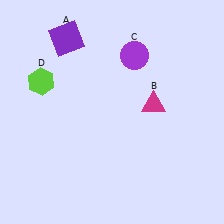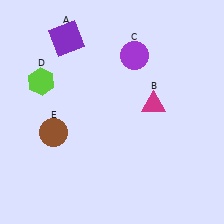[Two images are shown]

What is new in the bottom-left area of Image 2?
A brown circle (E) was added in the bottom-left area of Image 2.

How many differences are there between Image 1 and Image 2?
There is 1 difference between the two images.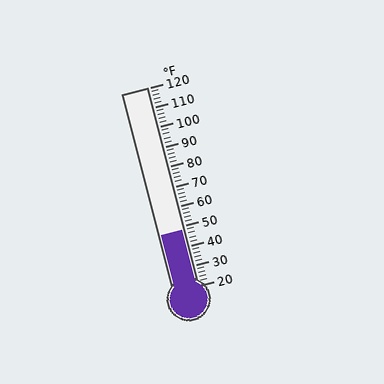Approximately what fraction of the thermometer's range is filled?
The thermometer is filled to approximately 30% of its range.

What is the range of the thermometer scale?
The thermometer scale ranges from 20°F to 120°F.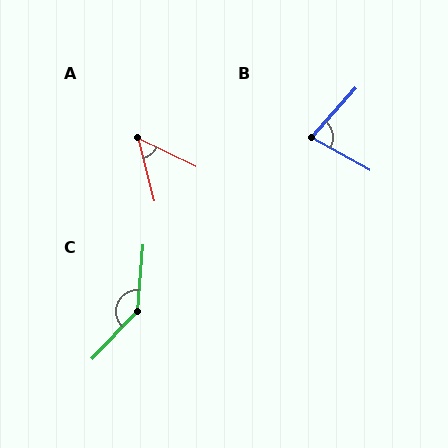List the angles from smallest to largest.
A (50°), B (77°), C (141°).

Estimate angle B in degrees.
Approximately 77 degrees.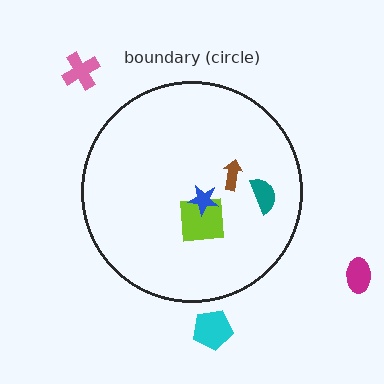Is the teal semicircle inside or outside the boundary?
Inside.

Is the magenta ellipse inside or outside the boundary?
Outside.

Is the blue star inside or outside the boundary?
Inside.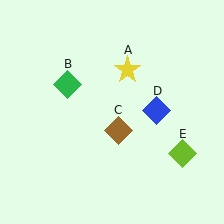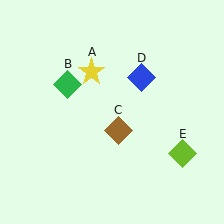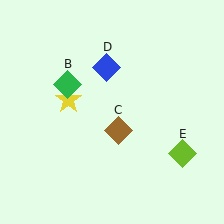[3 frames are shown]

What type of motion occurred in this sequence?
The yellow star (object A), blue diamond (object D) rotated counterclockwise around the center of the scene.